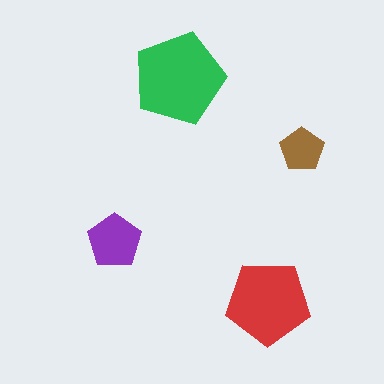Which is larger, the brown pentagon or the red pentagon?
The red one.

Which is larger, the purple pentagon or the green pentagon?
The green one.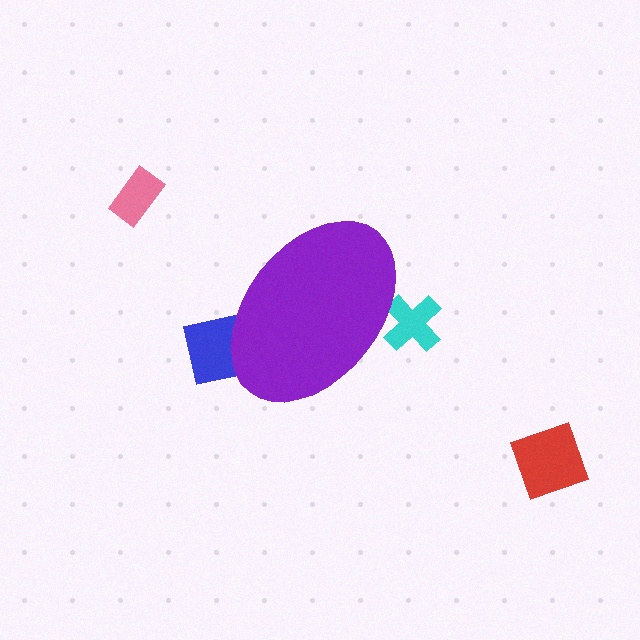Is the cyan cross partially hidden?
Yes, the cyan cross is partially hidden behind the purple ellipse.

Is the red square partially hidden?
No, the red square is fully visible.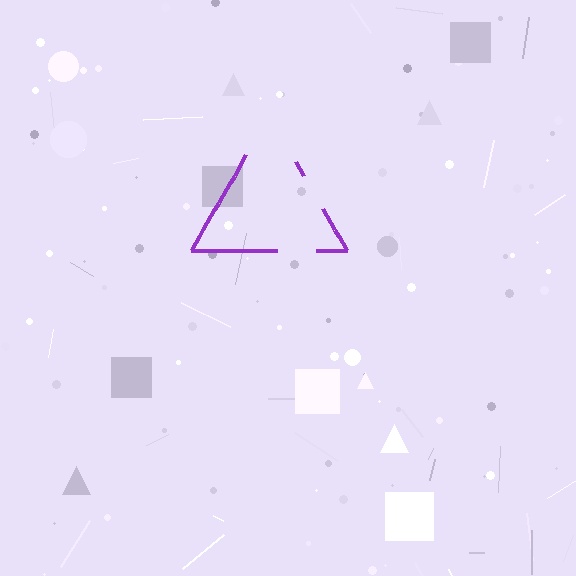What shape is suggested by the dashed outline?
The dashed outline suggests a triangle.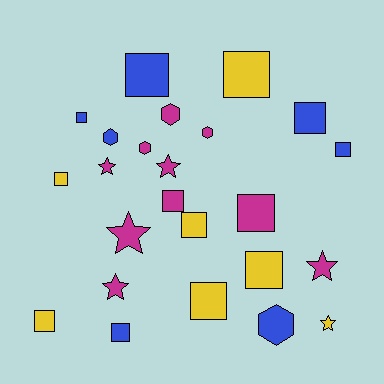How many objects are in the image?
There are 24 objects.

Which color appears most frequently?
Magenta, with 10 objects.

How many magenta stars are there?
There are 5 magenta stars.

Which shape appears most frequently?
Square, with 13 objects.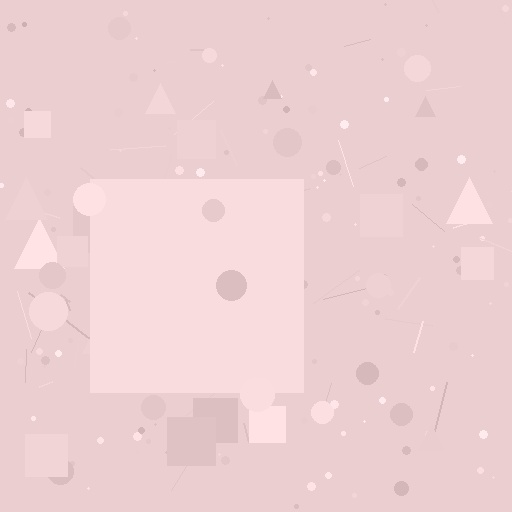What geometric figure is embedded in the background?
A square is embedded in the background.